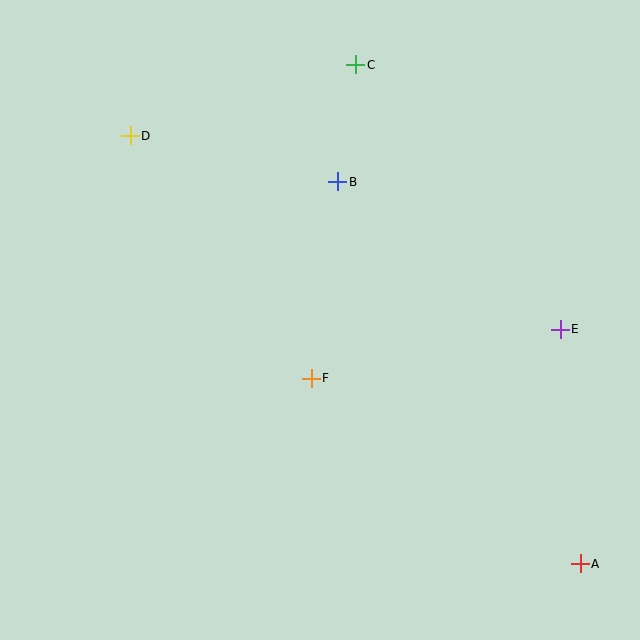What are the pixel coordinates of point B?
Point B is at (338, 182).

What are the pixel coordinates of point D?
Point D is at (130, 136).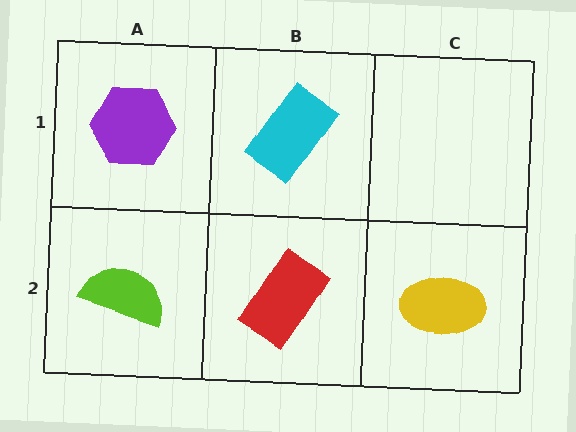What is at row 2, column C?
A yellow ellipse.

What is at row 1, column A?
A purple hexagon.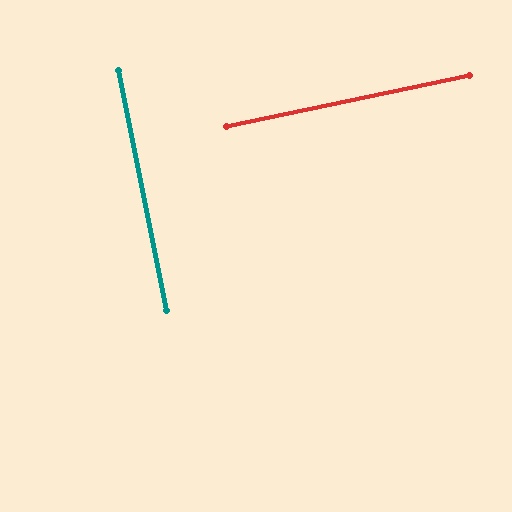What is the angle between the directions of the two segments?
Approximately 89 degrees.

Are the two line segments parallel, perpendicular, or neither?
Perpendicular — they meet at approximately 89°.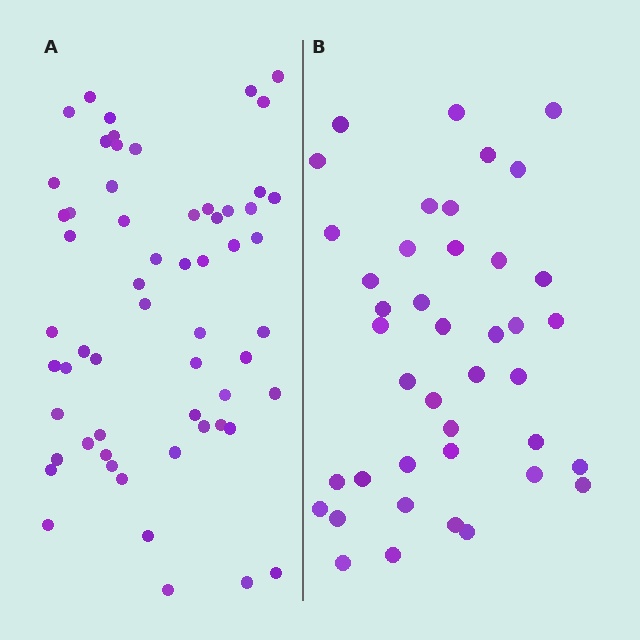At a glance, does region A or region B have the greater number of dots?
Region A (the left region) has more dots.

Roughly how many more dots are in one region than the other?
Region A has approximately 20 more dots than region B.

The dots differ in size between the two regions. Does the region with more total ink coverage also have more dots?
No. Region B has more total ink coverage because its dots are larger, but region A actually contains more individual dots. Total area can be misleading — the number of items is what matters here.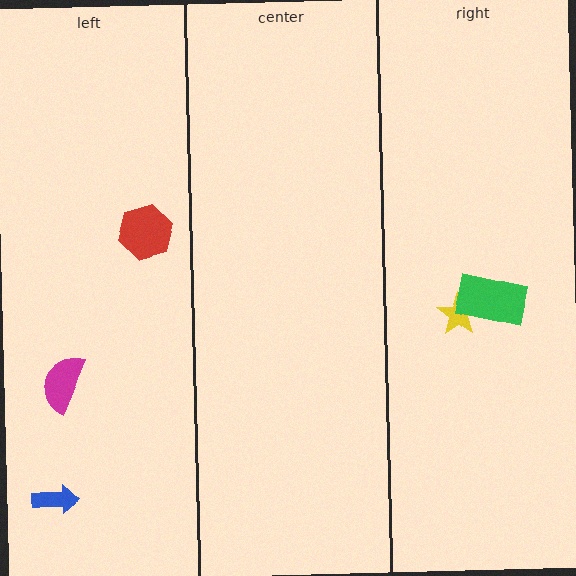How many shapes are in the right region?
2.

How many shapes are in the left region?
3.